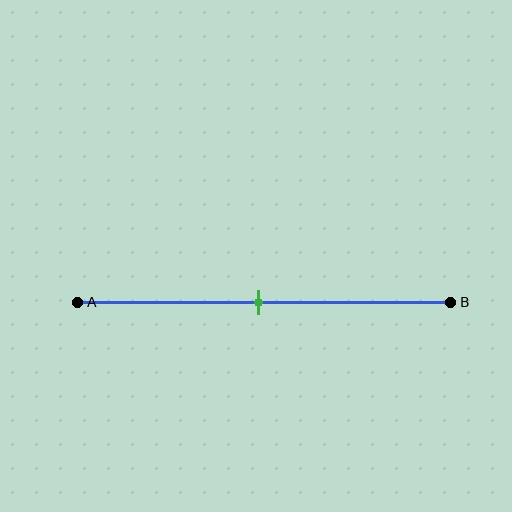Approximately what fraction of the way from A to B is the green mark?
The green mark is approximately 50% of the way from A to B.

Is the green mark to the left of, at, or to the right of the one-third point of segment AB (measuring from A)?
The green mark is to the right of the one-third point of segment AB.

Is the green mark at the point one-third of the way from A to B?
No, the mark is at about 50% from A, not at the 33% one-third point.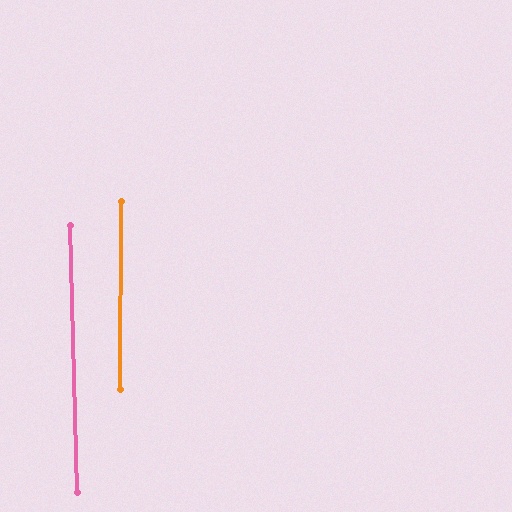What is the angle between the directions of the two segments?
Approximately 2 degrees.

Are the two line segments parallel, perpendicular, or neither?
Parallel — their directions differ by only 1.6°.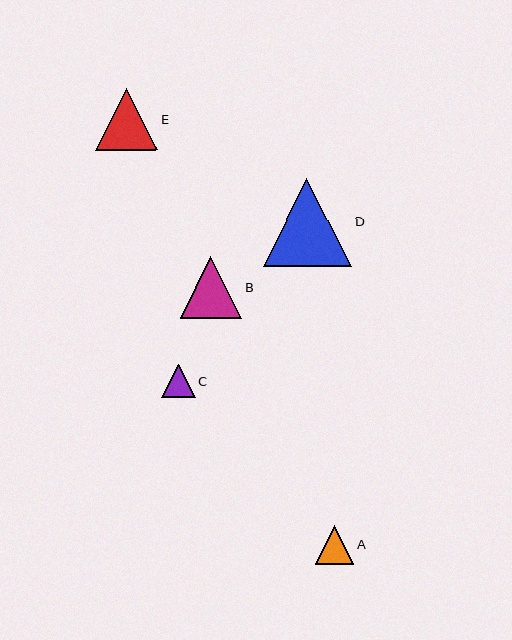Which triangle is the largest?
Triangle D is the largest with a size of approximately 88 pixels.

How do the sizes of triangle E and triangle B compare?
Triangle E and triangle B are approximately the same size.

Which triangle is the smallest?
Triangle C is the smallest with a size of approximately 33 pixels.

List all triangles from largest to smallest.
From largest to smallest: D, E, B, A, C.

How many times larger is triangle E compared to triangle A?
Triangle E is approximately 1.6 times the size of triangle A.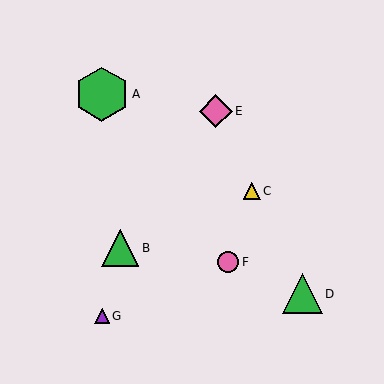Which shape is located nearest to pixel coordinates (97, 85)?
The green hexagon (labeled A) at (102, 94) is nearest to that location.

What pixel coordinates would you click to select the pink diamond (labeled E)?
Click at (216, 111) to select the pink diamond E.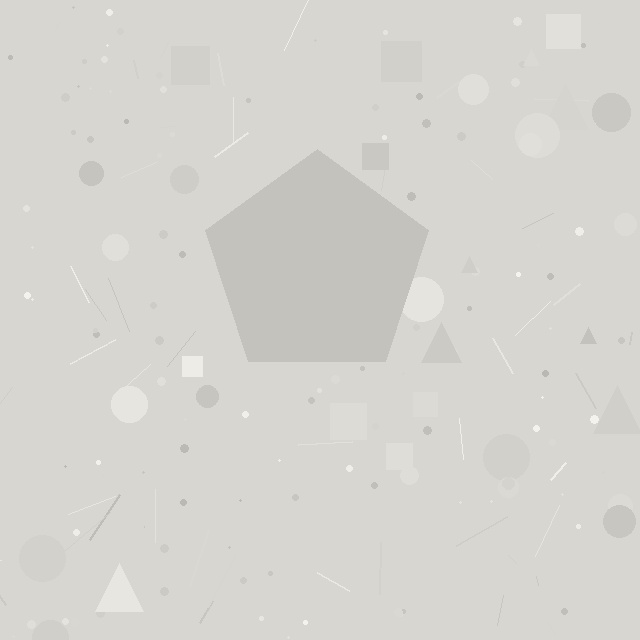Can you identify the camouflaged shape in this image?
The camouflaged shape is a pentagon.